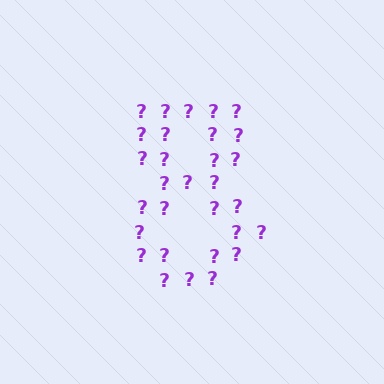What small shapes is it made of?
It is made of small question marks.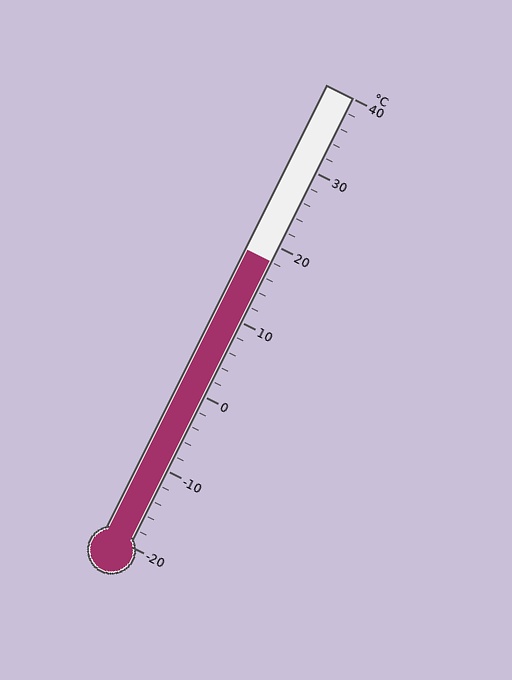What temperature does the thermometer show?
The thermometer shows approximately 18°C.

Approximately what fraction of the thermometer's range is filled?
The thermometer is filled to approximately 65% of its range.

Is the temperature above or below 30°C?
The temperature is below 30°C.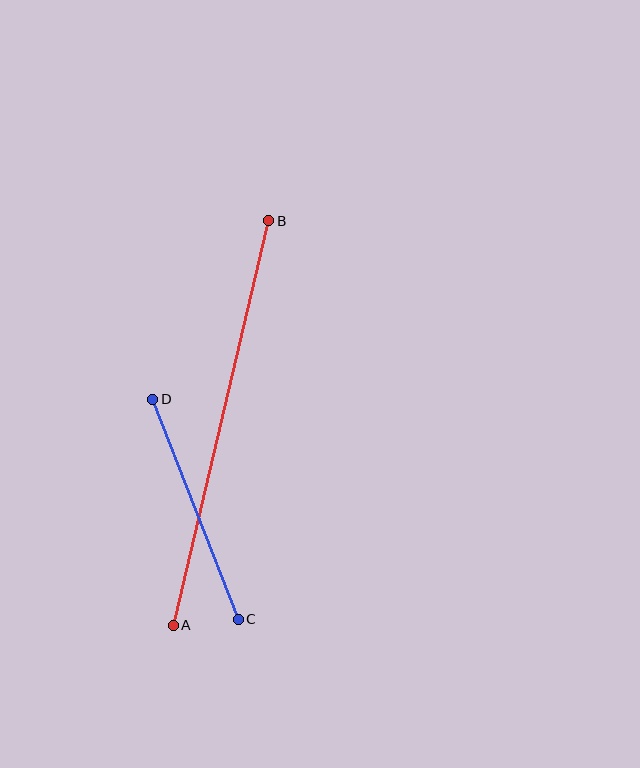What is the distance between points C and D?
The distance is approximately 236 pixels.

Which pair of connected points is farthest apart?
Points A and B are farthest apart.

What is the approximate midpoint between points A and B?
The midpoint is at approximately (221, 423) pixels.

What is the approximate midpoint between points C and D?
The midpoint is at approximately (196, 509) pixels.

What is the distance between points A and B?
The distance is approximately 416 pixels.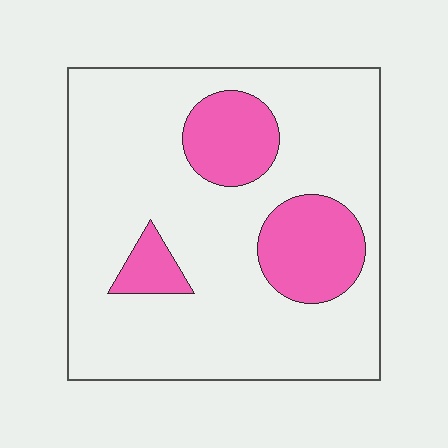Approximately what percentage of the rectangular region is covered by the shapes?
Approximately 20%.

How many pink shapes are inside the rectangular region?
3.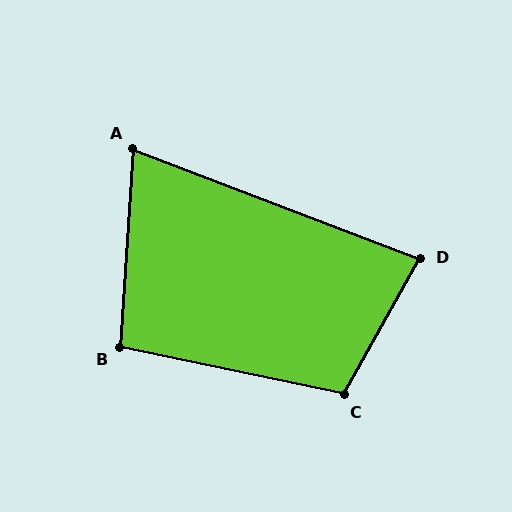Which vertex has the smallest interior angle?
A, at approximately 73 degrees.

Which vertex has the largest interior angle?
C, at approximately 107 degrees.